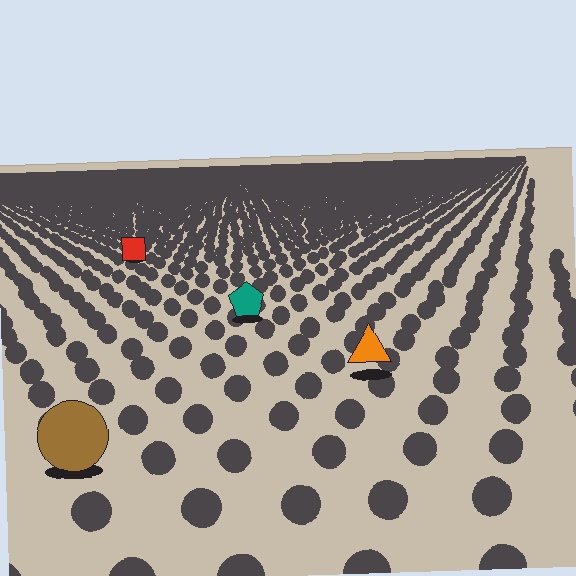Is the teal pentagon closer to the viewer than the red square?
Yes. The teal pentagon is closer — you can tell from the texture gradient: the ground texture is coarser near it.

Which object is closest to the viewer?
The brown circle is closest. The texture marks near it are larger and more spread out.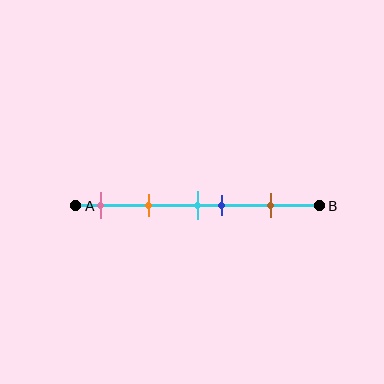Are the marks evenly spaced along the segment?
No, the marks are not evenly spaced.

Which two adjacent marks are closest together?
The cyan and blue marks are the closest adjacent pair.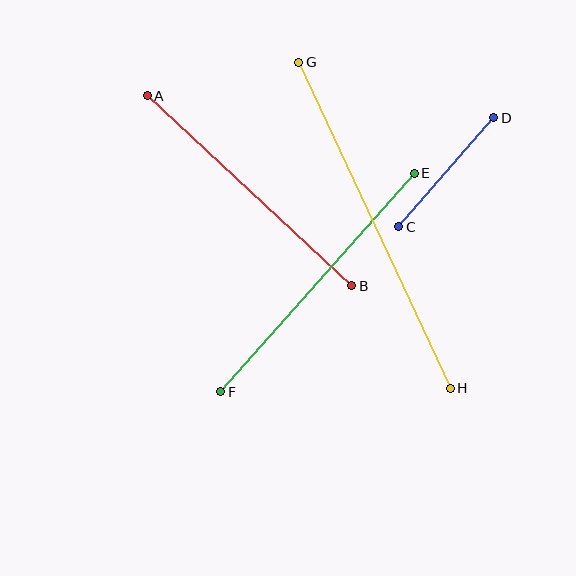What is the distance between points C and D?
The distance is approximately 145 pixels.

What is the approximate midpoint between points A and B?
The midpoint is at approximately (250, 191) pixels.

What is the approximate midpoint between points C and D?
The midpoint is at approximately (446, 172) pixels.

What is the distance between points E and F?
The distance is approximately 292 pixels.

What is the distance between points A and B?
The distance is approximately 279 pixels.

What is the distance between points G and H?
The distance is approximately 360 pixels.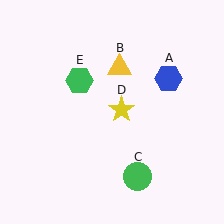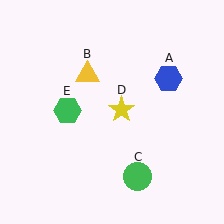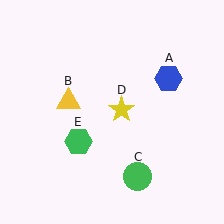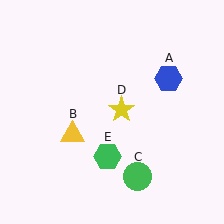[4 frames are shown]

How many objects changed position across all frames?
2 objects changed position: yellow triangle (object B), green hexagon (object E).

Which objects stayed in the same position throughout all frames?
Blue hexagon (object A) and green circle (object C) and yellow star (object D) remained stationary.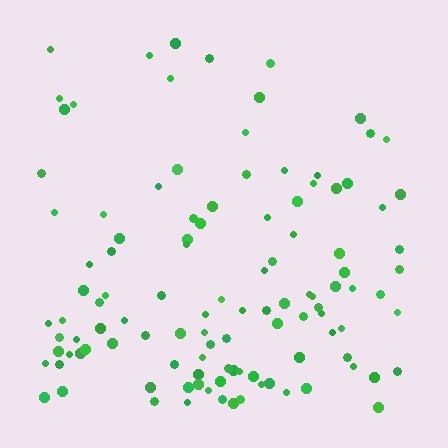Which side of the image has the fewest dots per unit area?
The top.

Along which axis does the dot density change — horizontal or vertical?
Vertical.